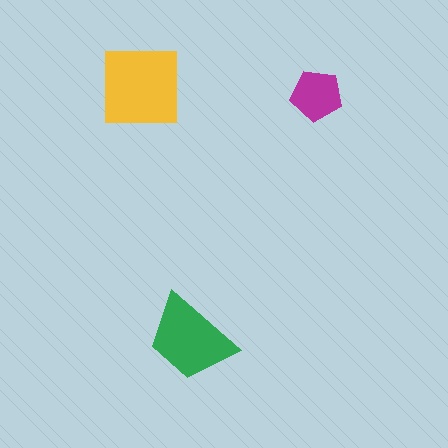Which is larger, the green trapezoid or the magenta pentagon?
The green trapezoid.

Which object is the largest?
The yellow square.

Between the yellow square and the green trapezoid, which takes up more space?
The yellow square.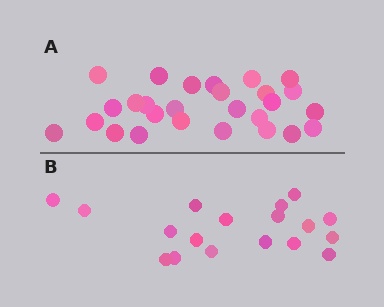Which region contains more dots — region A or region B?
Region A (the top region) has more dots.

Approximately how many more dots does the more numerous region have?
Region A has roughly 8 or so more dots than region B.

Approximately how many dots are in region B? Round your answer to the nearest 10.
About 20 dots. (The exact count is 18, which rounds to 20.)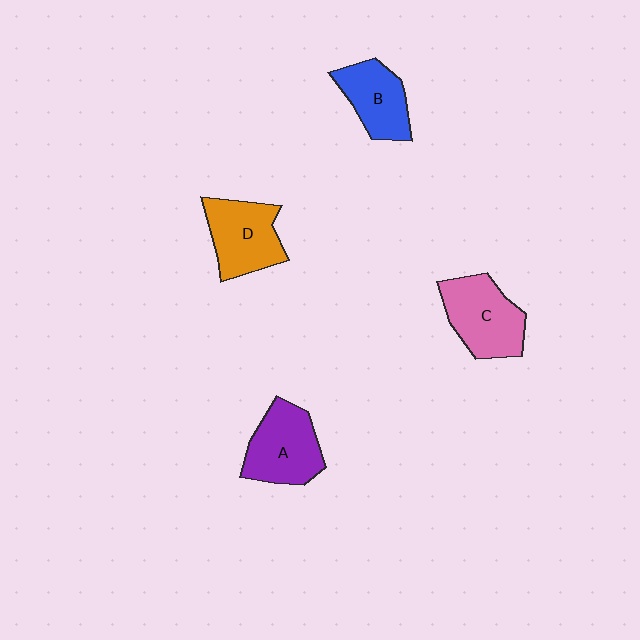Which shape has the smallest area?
Shape B (blue).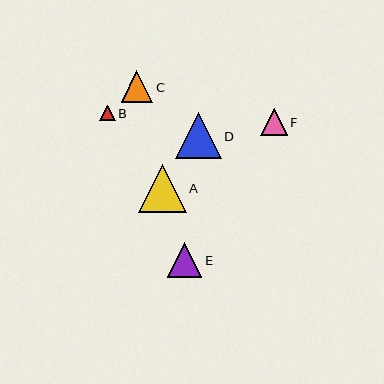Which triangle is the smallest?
Triangle B is the smallest with a size of approximately 16 pixels.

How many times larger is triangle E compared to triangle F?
Triangle E is approximately 1.3 times the size of triangle F.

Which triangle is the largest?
Triangle A is the largest with a size of approximately 48 pixels.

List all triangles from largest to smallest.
From largest to smallest: A, D, E, C, F, B.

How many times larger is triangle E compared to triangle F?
Triangle E is approximately 1.3 times the size of triangle F.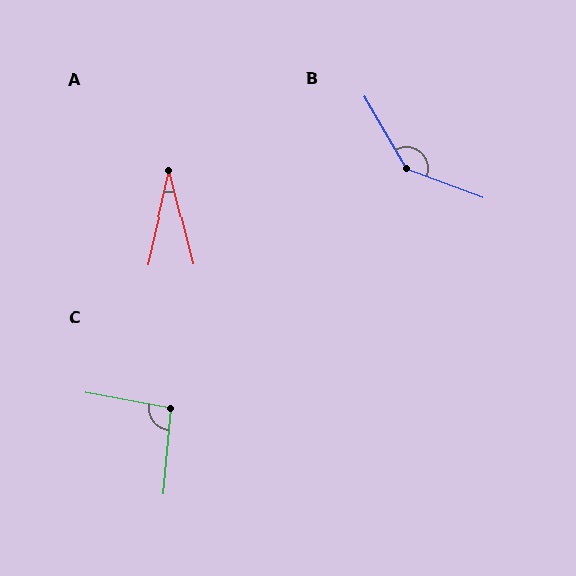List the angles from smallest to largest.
A (27°), C (96°), B (141°).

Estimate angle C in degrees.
Approximately 96 degrees.